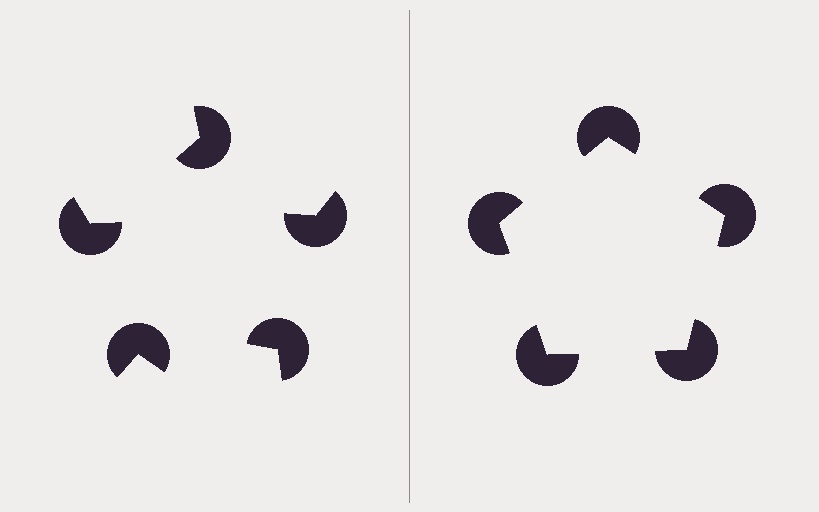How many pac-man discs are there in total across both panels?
10 — 5 on each side.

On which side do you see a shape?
An illusory pentagon appears on the right side. On the left side the wedge cuts are rotated, so no coherent shape forms.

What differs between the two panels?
The pac-man discs are positioned identically on both sides; only the wedge orientations differ. On the right they align to a pentagon; on the left they are misaligned.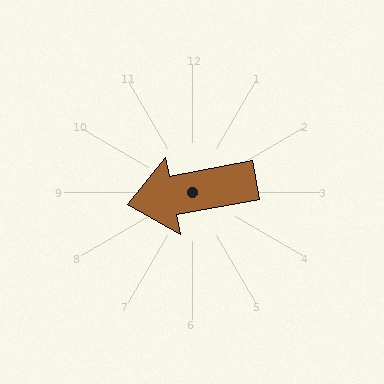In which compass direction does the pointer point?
West.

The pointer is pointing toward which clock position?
Roughly 9 o'clock.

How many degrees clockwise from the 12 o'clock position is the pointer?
Approximately 259 degrees.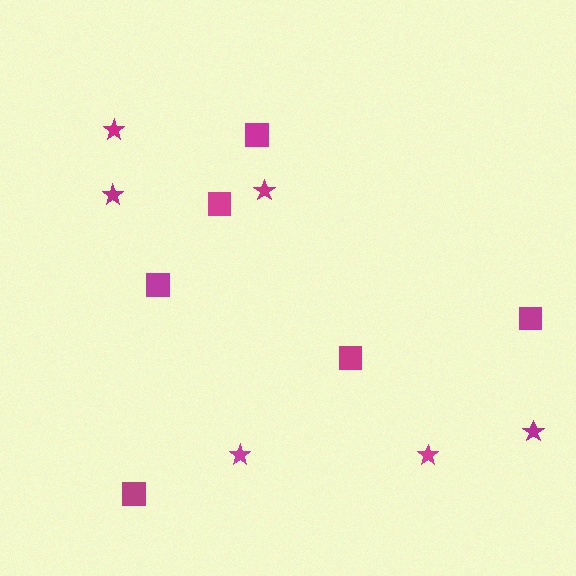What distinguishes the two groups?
There are 2 groups: one group of squares (6) and one group of stars (6).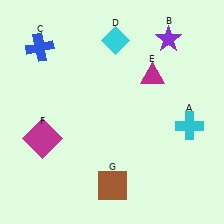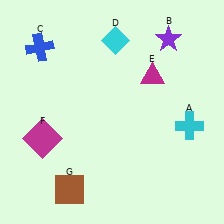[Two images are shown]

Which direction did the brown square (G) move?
The brown square (G) moved left.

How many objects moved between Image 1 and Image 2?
1 object moved between the two images.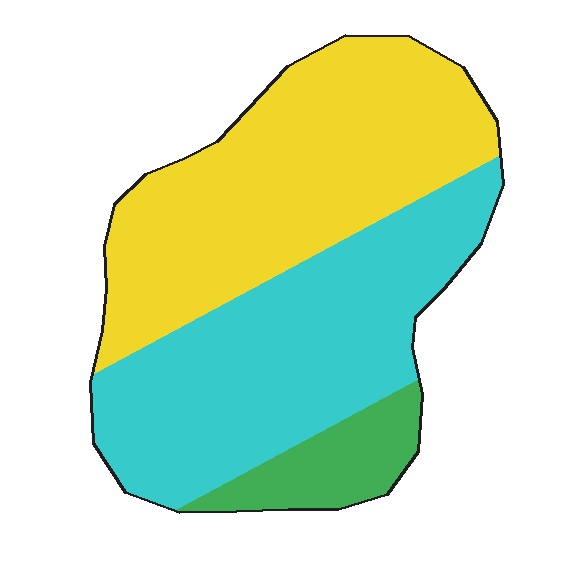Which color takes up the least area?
Green, at roughly 10%.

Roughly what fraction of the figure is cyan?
Cyan takes up between a quarter and a half of the figure.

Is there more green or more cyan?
Cyan.